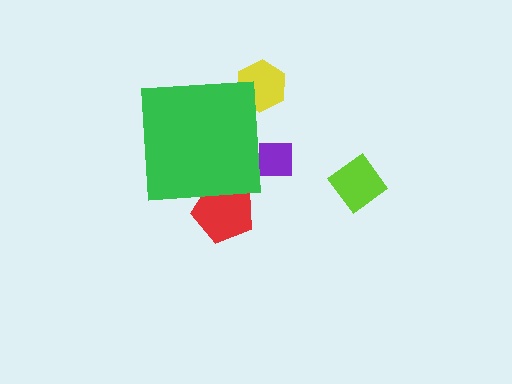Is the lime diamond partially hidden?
No, the lime diamond is fully visible.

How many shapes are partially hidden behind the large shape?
3 shapes are partially hidden.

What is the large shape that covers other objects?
A green square.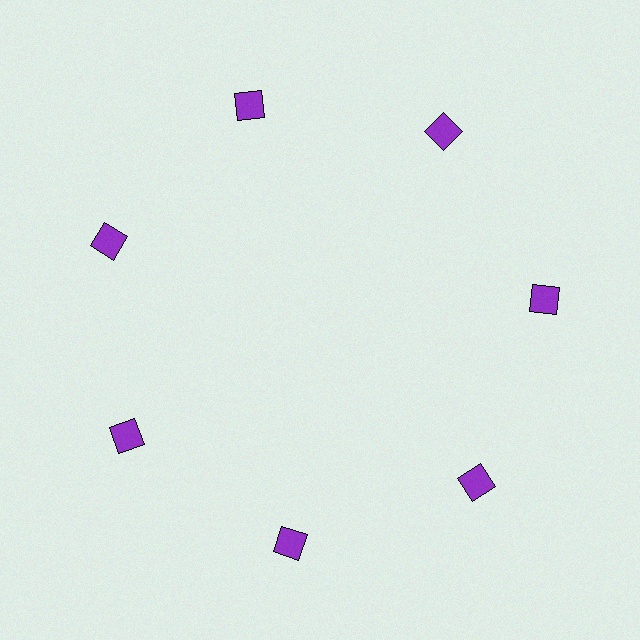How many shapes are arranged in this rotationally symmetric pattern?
There are 7 shapes, arranged in 7 groups of 1.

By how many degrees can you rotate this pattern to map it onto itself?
The pattern maps onto itself every 51 degrees of rotation.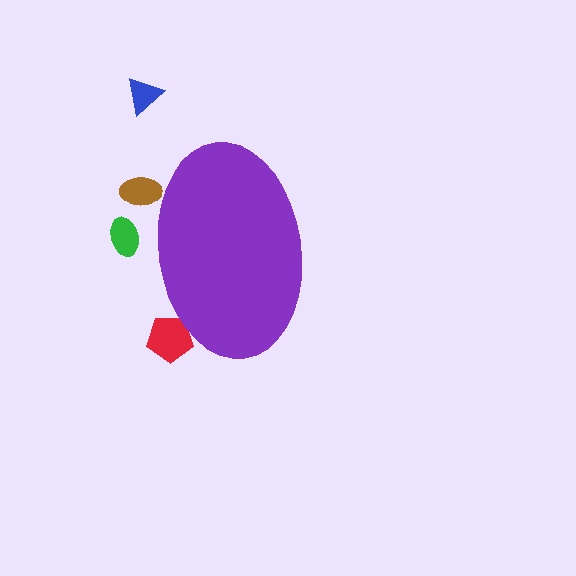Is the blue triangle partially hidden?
No, the blue triangle is fully visible.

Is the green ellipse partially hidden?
Yes, the green ellipse is partially hidden behind the purple ellipse.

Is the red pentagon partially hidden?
Yes, the red pentagon is partially hidden behind the purple ellipse.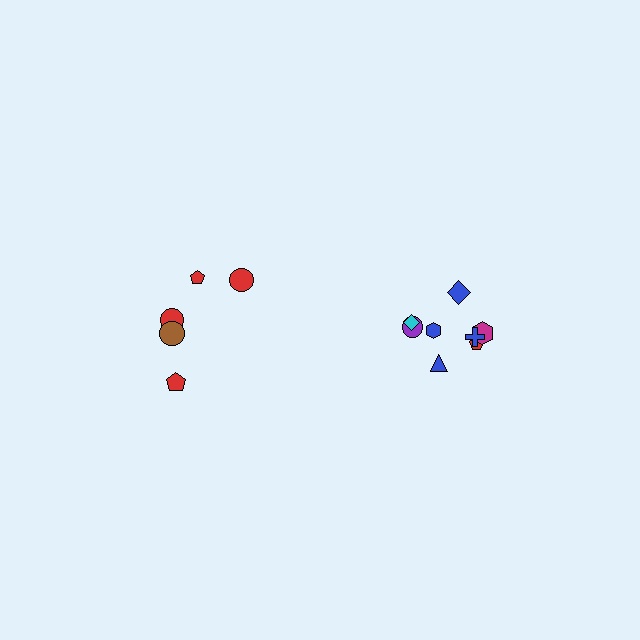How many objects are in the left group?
There are 5 objects.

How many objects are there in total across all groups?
There are 13 objects.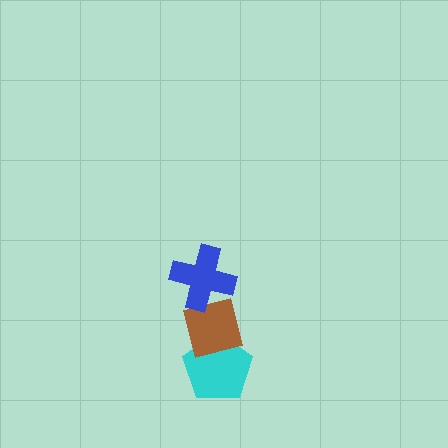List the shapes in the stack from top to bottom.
From top to bottom: the blue cross, the brown square, the cyan pentagon.